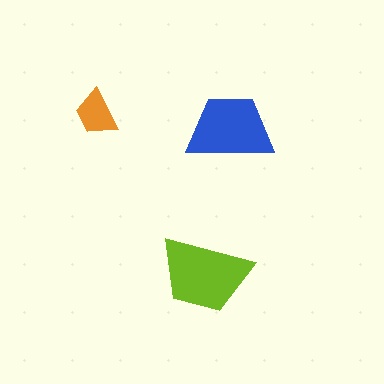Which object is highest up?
The orange trapezoid is topmost.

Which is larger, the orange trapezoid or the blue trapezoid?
The blue one.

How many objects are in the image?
There are 3 objects in the image.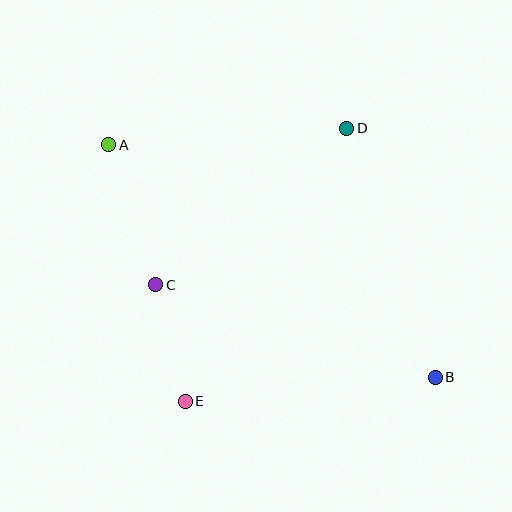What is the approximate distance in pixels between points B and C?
The distance between B and C is approximately 295 pixels.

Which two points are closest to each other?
Points C and E are closest to each other.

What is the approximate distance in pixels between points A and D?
The distance between A and D is approximately 239 pixels.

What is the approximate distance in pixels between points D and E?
The distance between D and E is approximately 317 pixels.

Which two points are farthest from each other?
Points A and B are farthest from each other.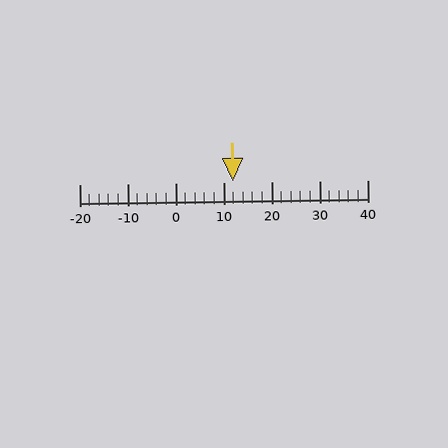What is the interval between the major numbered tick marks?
The major tick marks are spaced 10 units apart.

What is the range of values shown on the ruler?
The ruler shows values from -20 to 40.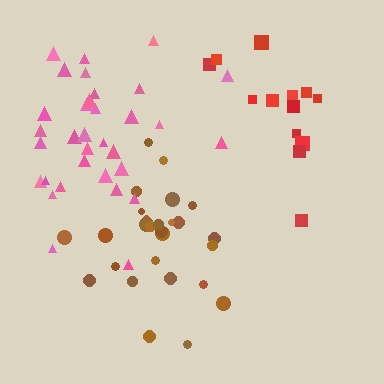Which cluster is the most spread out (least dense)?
Red.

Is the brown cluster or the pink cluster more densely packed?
Pink.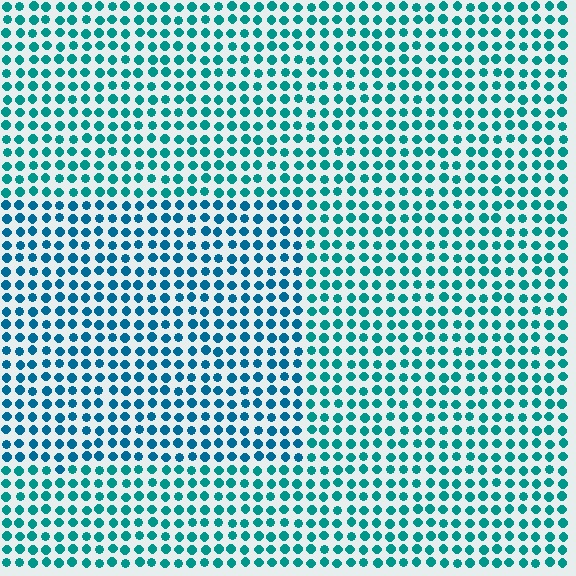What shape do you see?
I see a rectangle.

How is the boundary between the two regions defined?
The boundary is defined purely by a slight shift in hue (about 23 degrees). Spacing, size, and orientation are identical on both sides.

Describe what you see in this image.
The image is filled with small teal elements in a uniform arrangement. A rectangle-shaped region is visible where the elements are tinted to a slightly different hue, forming a subtle color boundary.